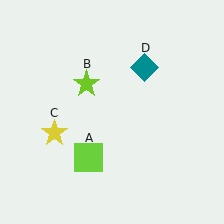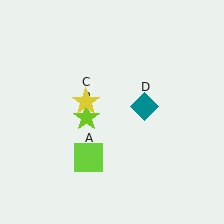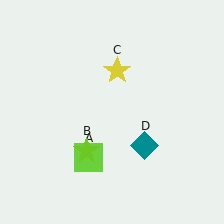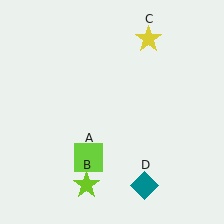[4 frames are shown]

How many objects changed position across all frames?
3 objects changed position: lime star (object B), yellow star (object C), teal diamond (object D).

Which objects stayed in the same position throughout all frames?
Lime square (object A) remained stationary.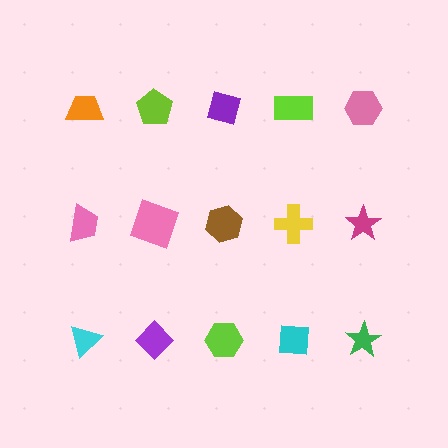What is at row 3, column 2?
A purple diamond.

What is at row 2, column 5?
A magenta star.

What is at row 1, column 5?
A pink hexagon.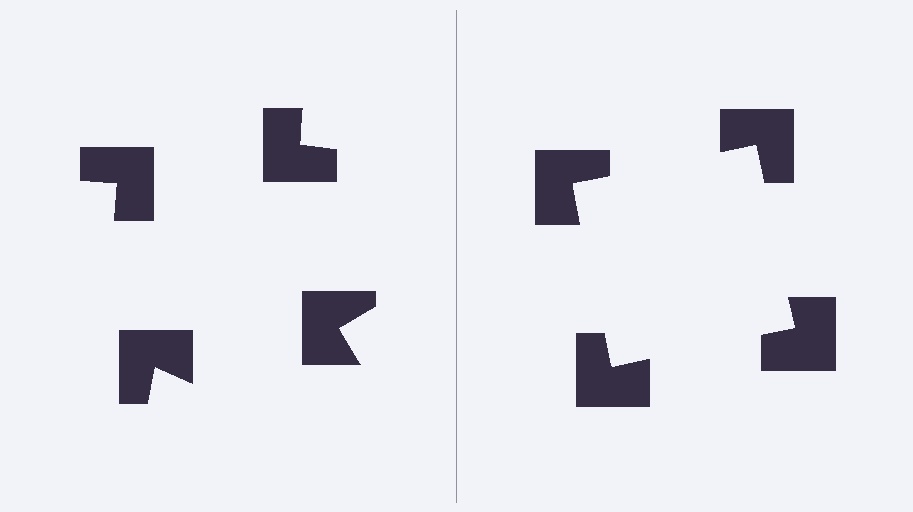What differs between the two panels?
The notched squares are positioned identically on both sides; only the wedge orientations differ. On the right they align to a square; on the left they are misaligned.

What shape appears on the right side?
An illusory square.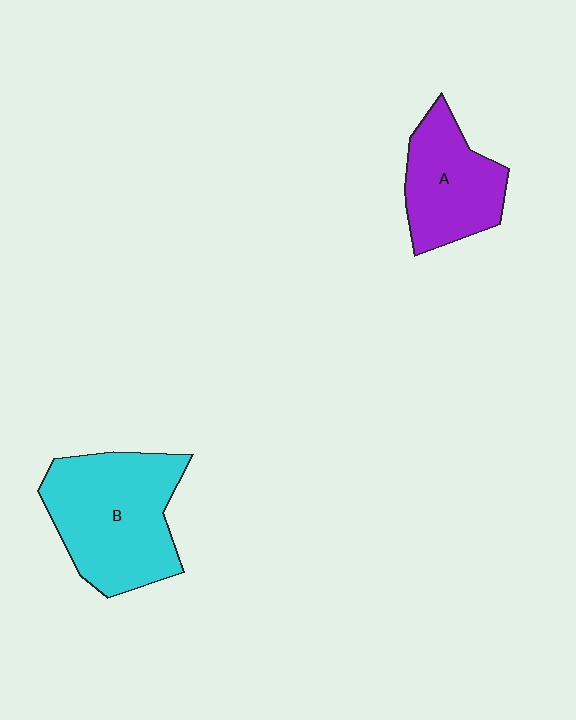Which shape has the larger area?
Shape B (cyan).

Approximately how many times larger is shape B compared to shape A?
Approximately 1.5 times.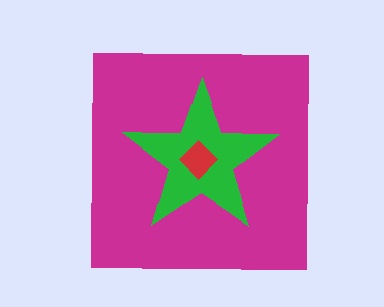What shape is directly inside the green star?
The red diamond.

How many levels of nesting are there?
3.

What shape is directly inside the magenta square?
The green star.